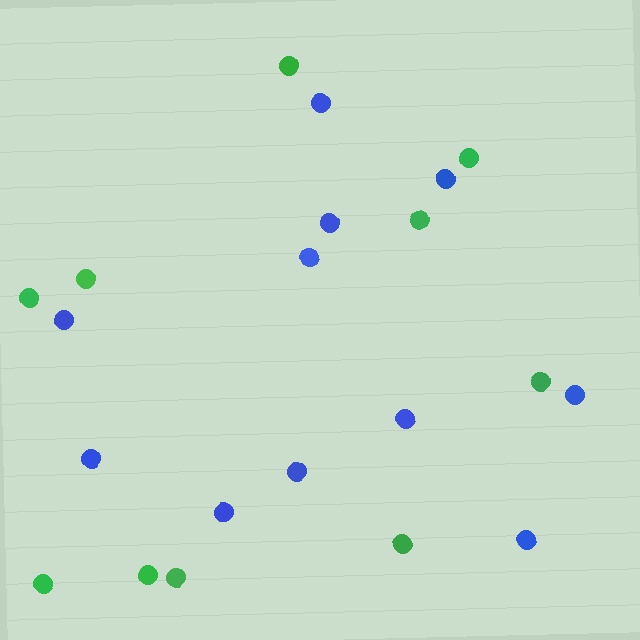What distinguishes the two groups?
There are 2 groups: one group of blue circles (11) and one group of green circles (10).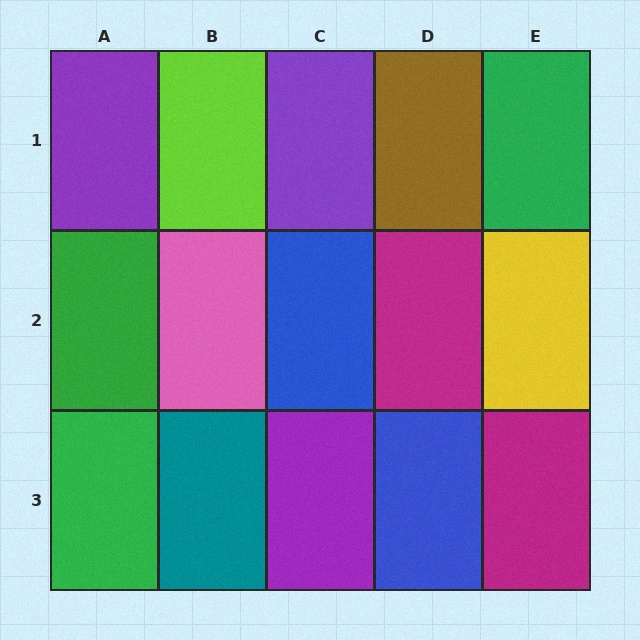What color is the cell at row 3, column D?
Blue.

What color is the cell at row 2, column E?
Yellow.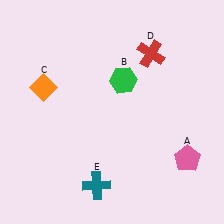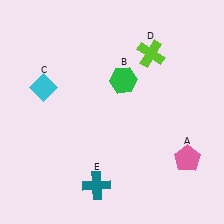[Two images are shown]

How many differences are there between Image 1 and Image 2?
There are 2 differences between the two images.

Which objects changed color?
C changed from orange to cyan. D changed from red to lime.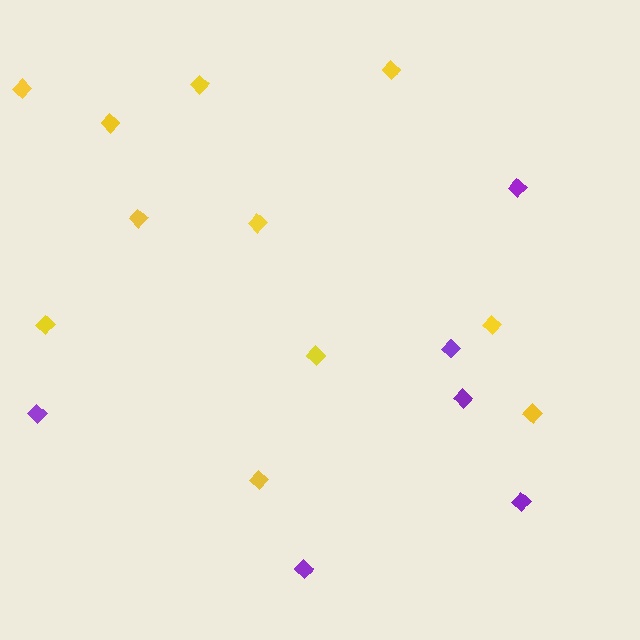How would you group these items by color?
There are 2 groups: one group of purple diamonds (6) and one group of yellow diamonds (11).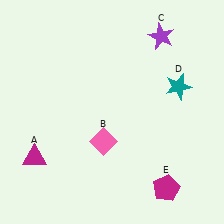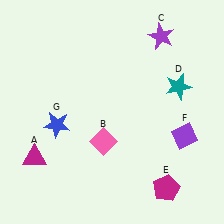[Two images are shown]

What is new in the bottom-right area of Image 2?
A purple diamond (F) was added in the bottom-right area of Image 2.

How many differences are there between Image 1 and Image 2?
There are 2 differences between the two images.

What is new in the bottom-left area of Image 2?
A blue star (G) was added in the bottom-left area of Image 2.